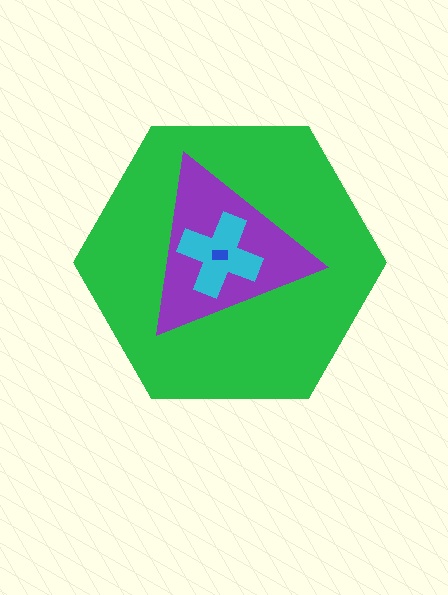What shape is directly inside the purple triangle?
The cyan cross.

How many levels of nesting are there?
4.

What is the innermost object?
The blue rectangle.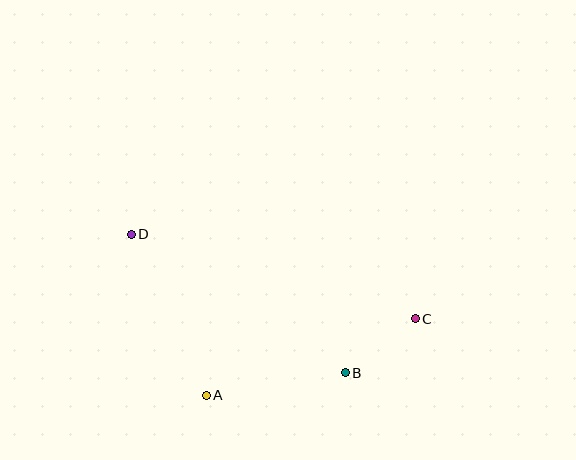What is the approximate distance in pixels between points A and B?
The distance between A and B is approximately 141 pixels.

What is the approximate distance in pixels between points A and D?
The distance between A and D is approximately 177 pixels.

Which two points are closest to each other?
Points B and C are closest to each other.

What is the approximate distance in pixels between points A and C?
The distance between A and C is approximately 223 pixels.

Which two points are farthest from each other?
Points C and D are farthest from each other.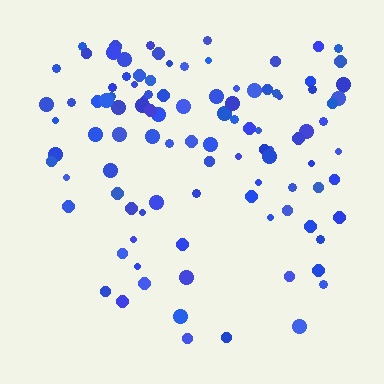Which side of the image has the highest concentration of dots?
The top.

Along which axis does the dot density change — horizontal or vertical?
Vertical.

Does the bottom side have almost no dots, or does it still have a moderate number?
Still a moderate number, just noticeably fewer than the top.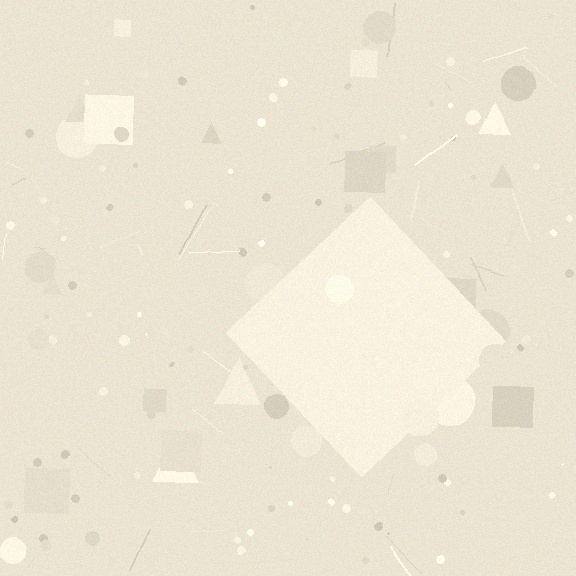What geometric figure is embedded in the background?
A diamond is embedded in the background.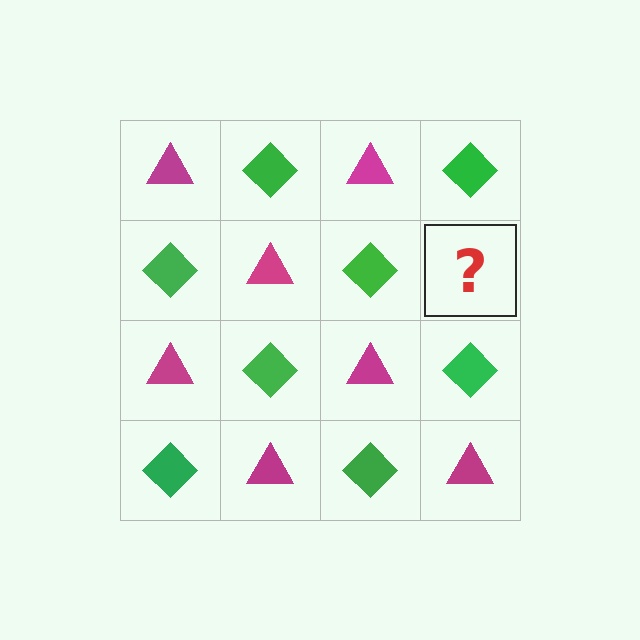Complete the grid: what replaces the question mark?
The question mark should be replaced with a magenta triangle.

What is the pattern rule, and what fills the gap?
The rule is that it alternates magenta triangle and green diamond in a checkerboard pattern. The gap should be filled with a magenta triangle.